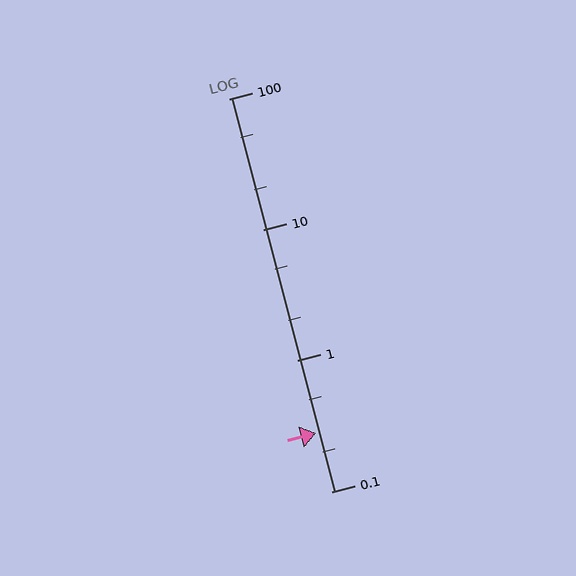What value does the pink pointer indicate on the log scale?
The pointer indicates approximately 0.28.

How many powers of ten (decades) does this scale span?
The scale spans 3 decades, from 0.1 to 100.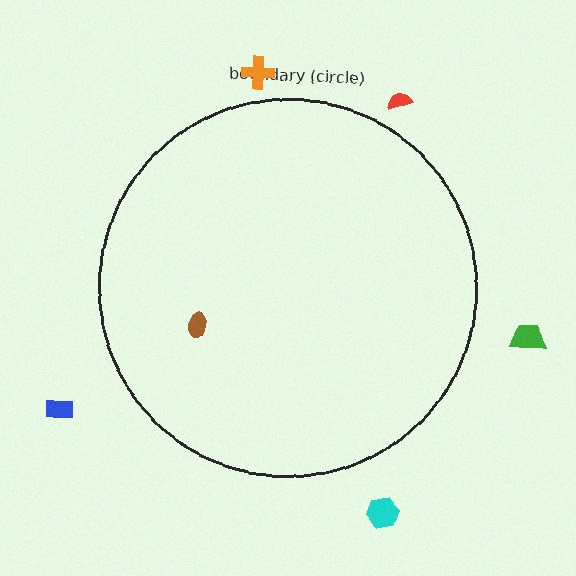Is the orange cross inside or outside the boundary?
Outside.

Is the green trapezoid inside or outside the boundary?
Outside.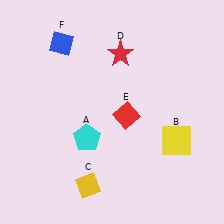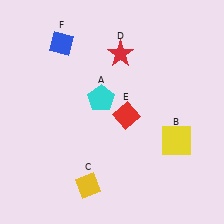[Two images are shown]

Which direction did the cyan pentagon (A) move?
The cyan pentagon (A) moved up.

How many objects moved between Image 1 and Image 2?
1 object moved between the two images.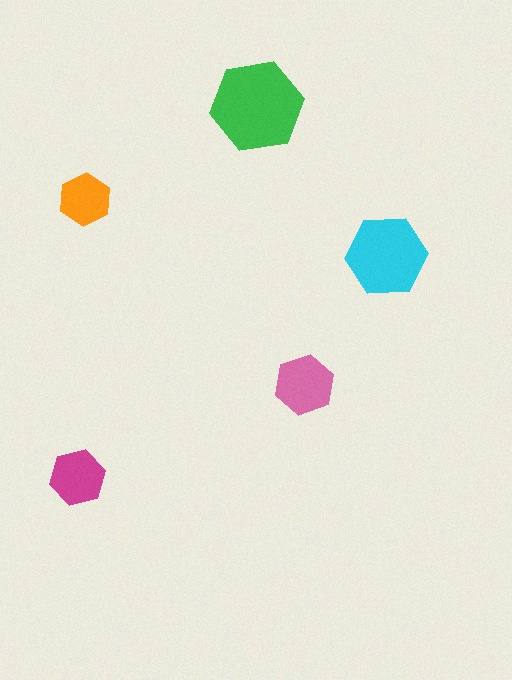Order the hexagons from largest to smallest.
the green one, the cyan one, the pink one, the magenta one, the orange one.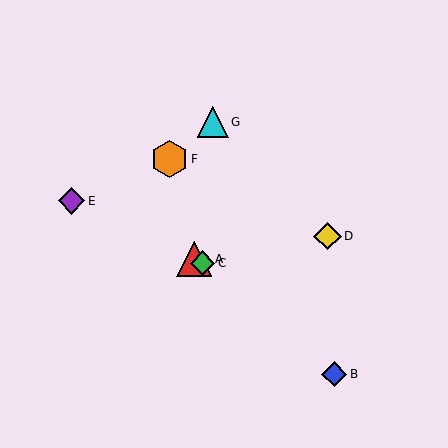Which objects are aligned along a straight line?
Objects A, C, E are aligned along a straight line.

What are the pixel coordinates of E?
Object E is at (72, 201).